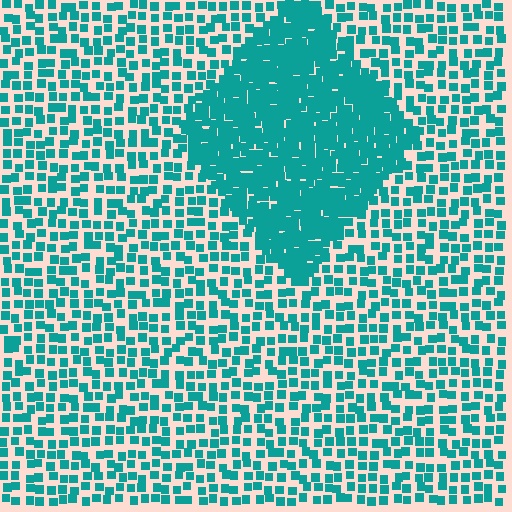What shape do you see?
I see a diamond.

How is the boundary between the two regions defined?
The boundary is defined by a change in element density (approximately 2.3x ratio). All elements are the same color, size, and shape.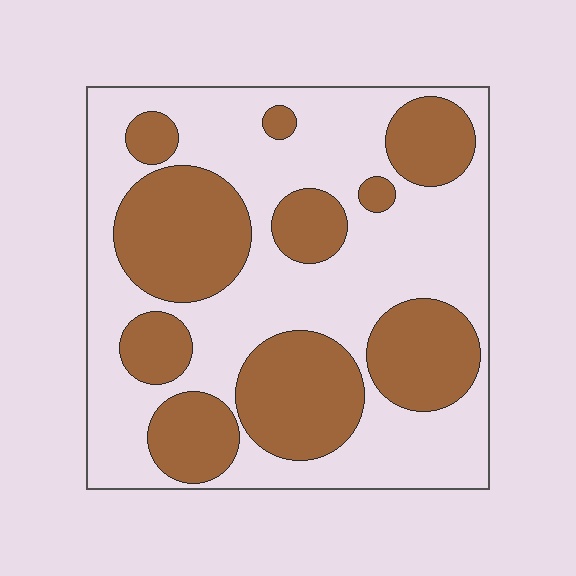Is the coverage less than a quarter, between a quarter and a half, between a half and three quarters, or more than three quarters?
Between a quarter and a half.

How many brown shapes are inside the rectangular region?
10.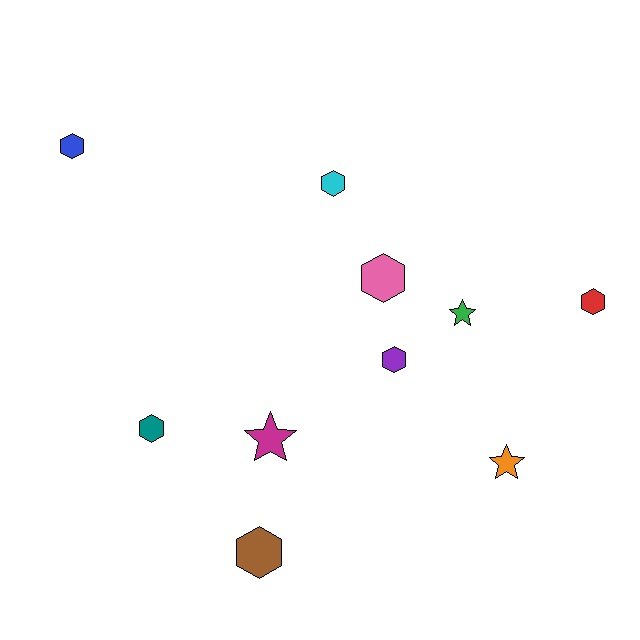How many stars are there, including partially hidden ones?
There are 3 stars.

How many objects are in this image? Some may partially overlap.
There are 10 objects.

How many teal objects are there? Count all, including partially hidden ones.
There is 1 teal object.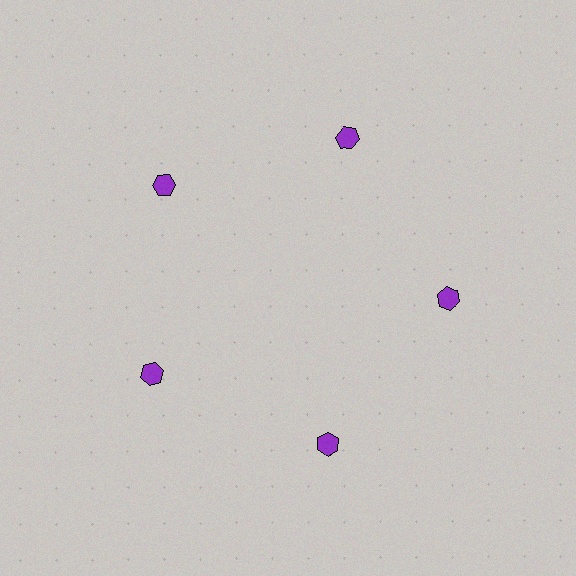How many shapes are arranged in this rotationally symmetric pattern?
There are 5 shapes, arranged in 5 groups of 1.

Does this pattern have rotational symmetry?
Yes, this pattern has 5-fold rotational symmetry. It looks the same after rotating 72 degrees around the center.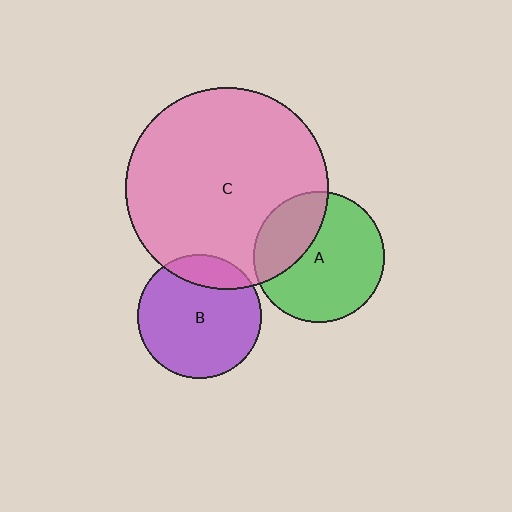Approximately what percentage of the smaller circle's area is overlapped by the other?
Approximately 15%.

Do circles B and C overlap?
Yes.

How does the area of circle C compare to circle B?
Approximately 2.7 times.